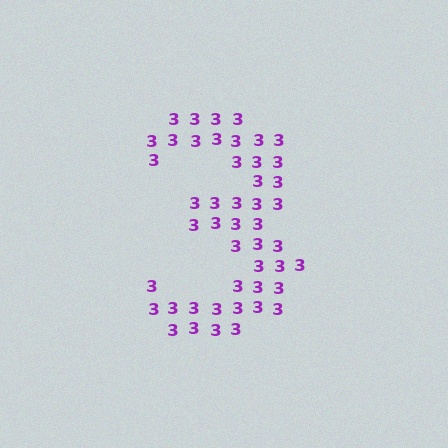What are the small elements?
The small elements are digit 3's.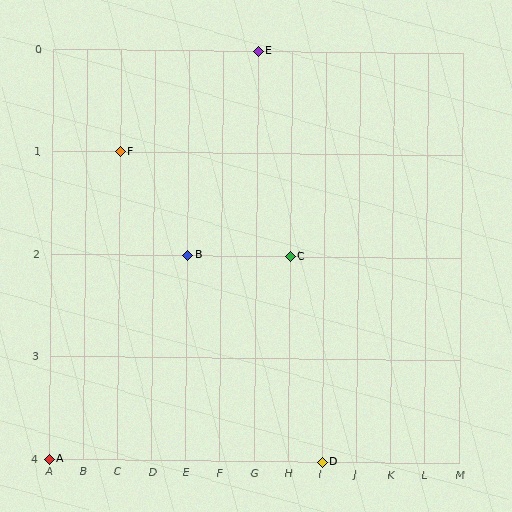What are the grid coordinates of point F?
Point F is at grid coordinates (C, 1).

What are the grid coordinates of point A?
Point A is at grid coordinates (A, 4).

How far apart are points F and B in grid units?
Points F and B are 2 columns and 1 row apart (about 2.2 grid units diagonally).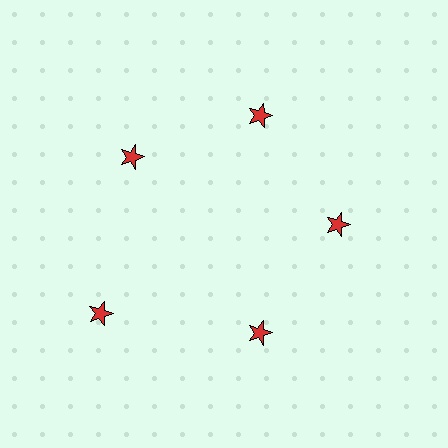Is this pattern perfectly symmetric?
No. The 5 red stars are arranged in a ring, but one element near the 8 o'clock position is pushed outward from the center, breaking the 5-fold rotational symmetry.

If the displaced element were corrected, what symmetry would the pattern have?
It would have 5-fold rotational symmetry — the pattern would map onto itself every 72 degrees.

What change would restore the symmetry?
The symmetry would be restored by moving it inward, back onto the ring so that all 5 stars sit at equal angles and equal distance from the center.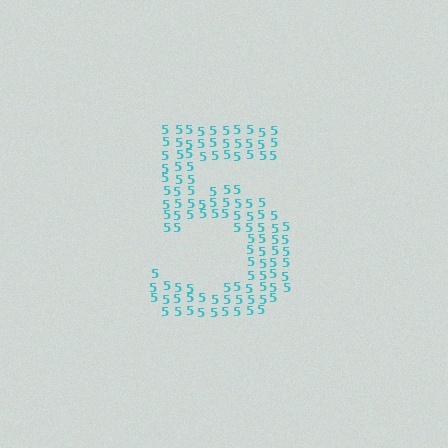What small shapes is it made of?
It is made of small digit 5's.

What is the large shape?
The large shape is the digit 5.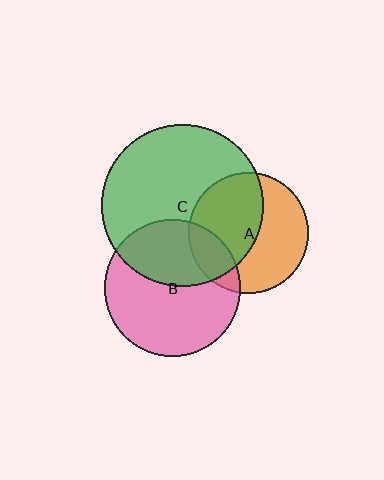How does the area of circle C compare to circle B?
Approximately 1.4 times.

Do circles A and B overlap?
Yes.